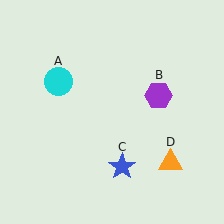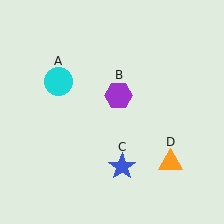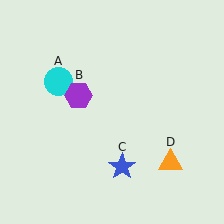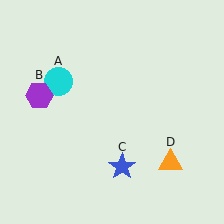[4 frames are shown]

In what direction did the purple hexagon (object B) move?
The purple hexagon (object B) moved left.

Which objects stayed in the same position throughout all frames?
Cyan circle (object A) and blue star (object C) and orange triangle (object D) remained stationary.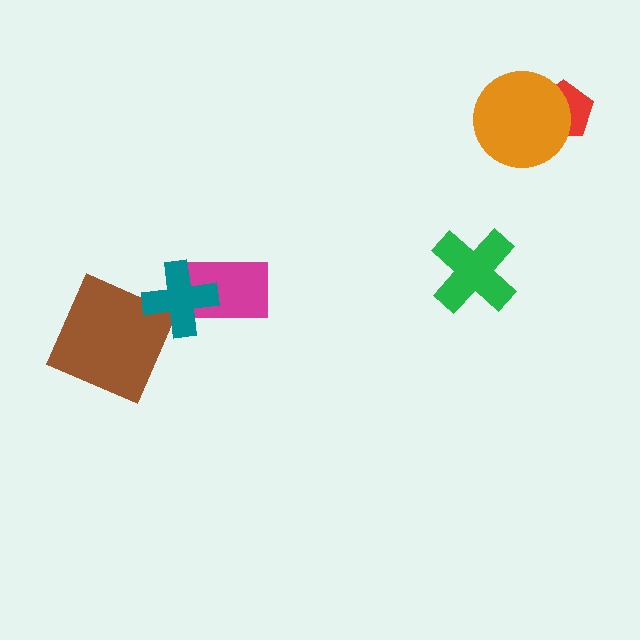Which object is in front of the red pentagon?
The orange circle is in front of the red pentagon.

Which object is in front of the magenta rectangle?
The teal cross is in front of the magenta rectangle.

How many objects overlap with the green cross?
0 objects overlap with the green cross.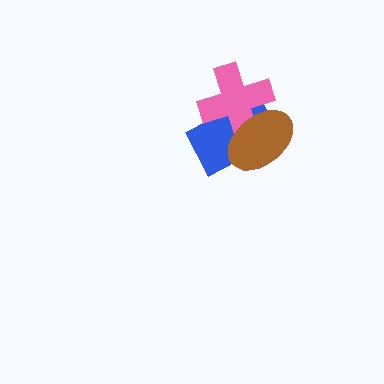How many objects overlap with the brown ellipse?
2 objects overlap with the brown ellipse.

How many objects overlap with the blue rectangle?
2 objects overlap with the blue rectangle.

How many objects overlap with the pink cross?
2 objects overlap with the pink cross.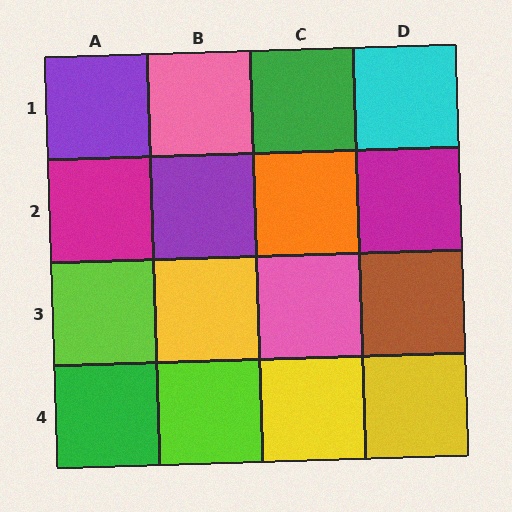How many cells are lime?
2 cells are lime.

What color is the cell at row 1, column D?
Cyan.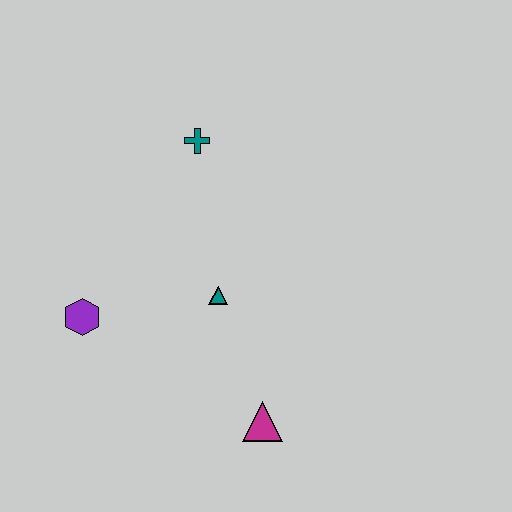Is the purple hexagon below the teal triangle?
Yes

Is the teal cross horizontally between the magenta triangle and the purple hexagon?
Yes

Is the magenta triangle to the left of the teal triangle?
No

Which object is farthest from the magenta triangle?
The teal cross is farthest from the magenta triangle.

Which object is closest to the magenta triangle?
The teal triangle is closest to the magenta triangle.